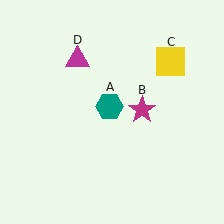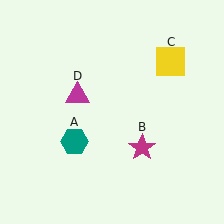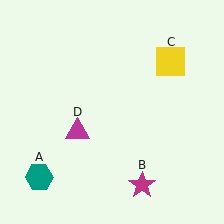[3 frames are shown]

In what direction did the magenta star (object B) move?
The magenta star (object B) moved down.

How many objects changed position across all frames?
3 objects changed position: teal hexagon (object A), magenta star (object B), magenta triangle (object D).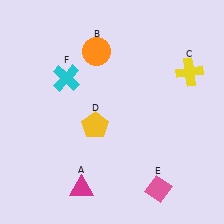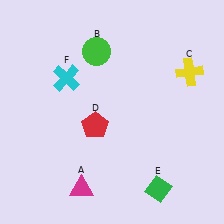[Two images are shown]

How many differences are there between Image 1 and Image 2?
There are 3 differences between the two images.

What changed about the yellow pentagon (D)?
In Image 1, D is yellow. In Image 2, it changed to red.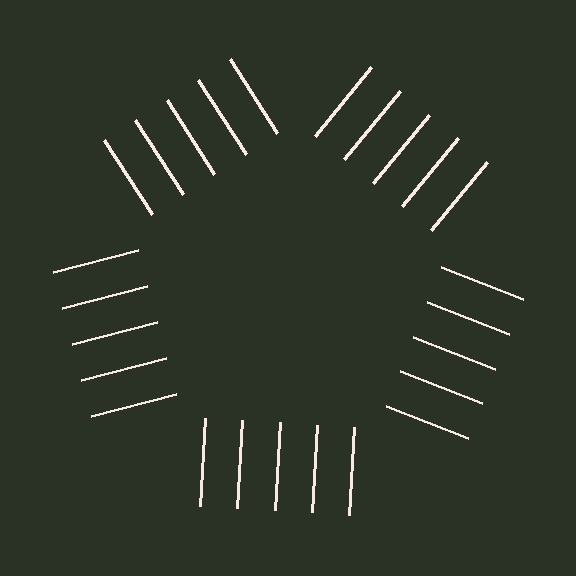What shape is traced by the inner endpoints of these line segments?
An illusory pentagon — the line segments terminate on its edges but no continuous stroke is drawn.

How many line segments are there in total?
25 — 5 along each of the 5 edges.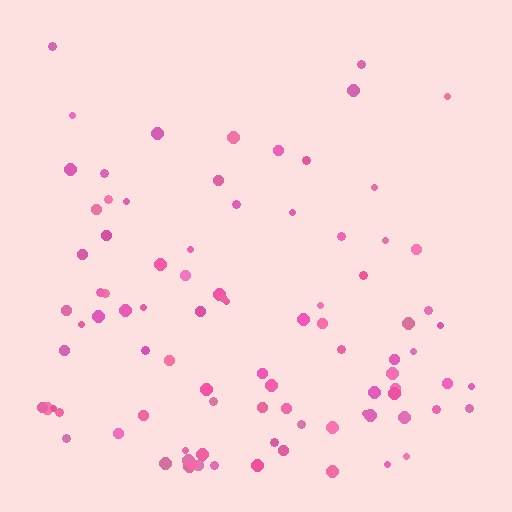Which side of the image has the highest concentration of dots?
The bottom.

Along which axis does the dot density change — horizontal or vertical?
Vertical.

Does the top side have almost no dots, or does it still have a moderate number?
Still a moderate number, just noticeably fewer than the bottom.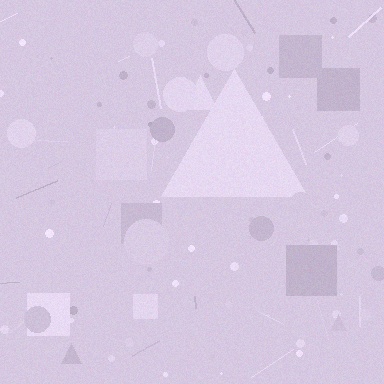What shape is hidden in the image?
A triangle is hidden in the image.